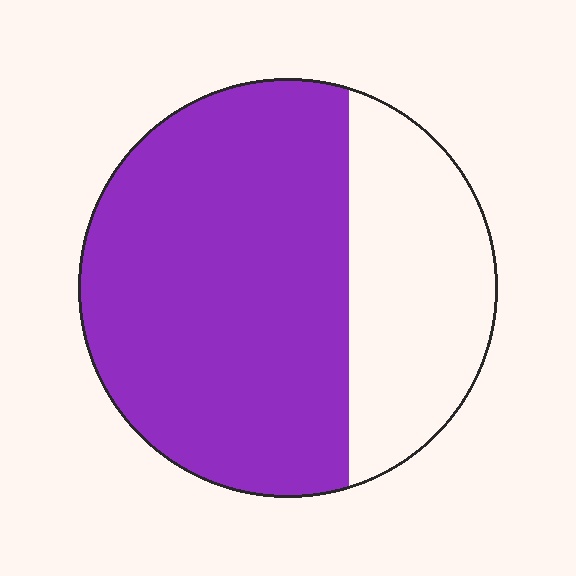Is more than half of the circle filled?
Yes.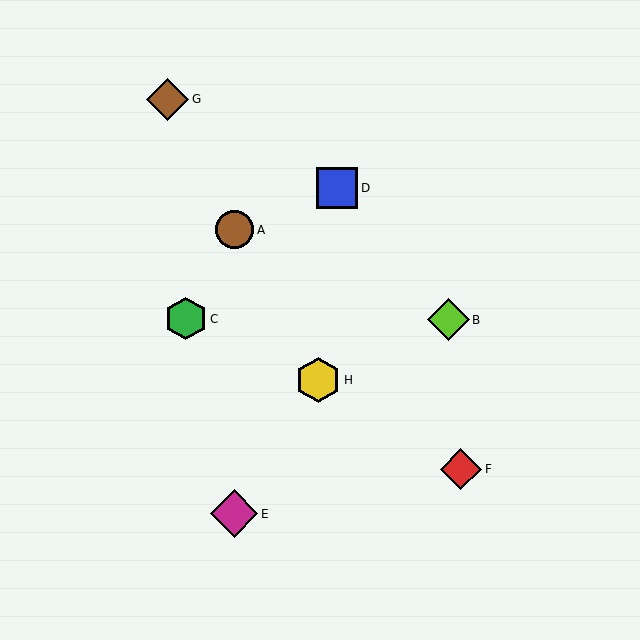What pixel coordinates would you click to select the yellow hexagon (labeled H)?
Click at (318, 380) to select the yellow hexagon H.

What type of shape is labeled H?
Shape H is a yellow hexagon.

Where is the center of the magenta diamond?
The center of the magenta diamond is at (234, 514).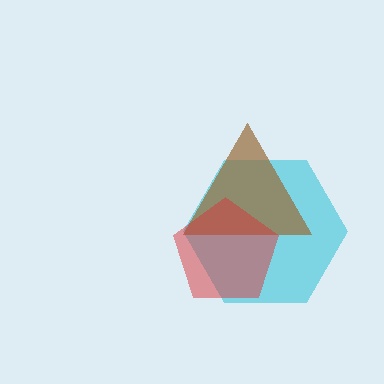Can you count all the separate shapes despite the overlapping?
Yes, there are 3 separate shapes.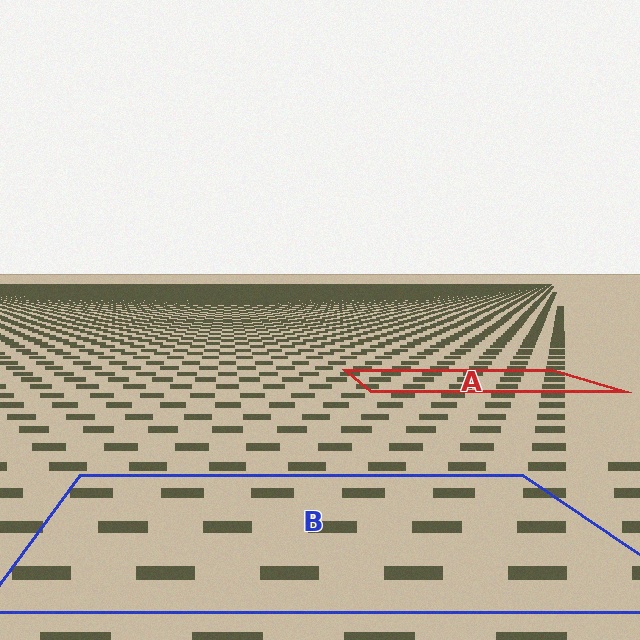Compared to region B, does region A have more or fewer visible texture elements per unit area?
Region A has more texture elements per unit area — they are packed more densely because it is farther away.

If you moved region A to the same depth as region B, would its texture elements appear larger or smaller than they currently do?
They would appear larger. At a closer depth, the same texture elements are projected at a bigger on-screen size.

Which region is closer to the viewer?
Region B is closer. The texture elements there are larger and more spread out.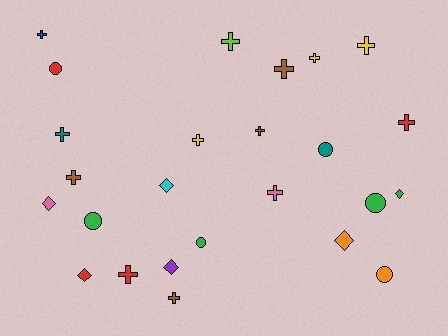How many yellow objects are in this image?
There are 3 yellow objects.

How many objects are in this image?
There are 25 objects.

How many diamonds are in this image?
There are 6 diamonds.